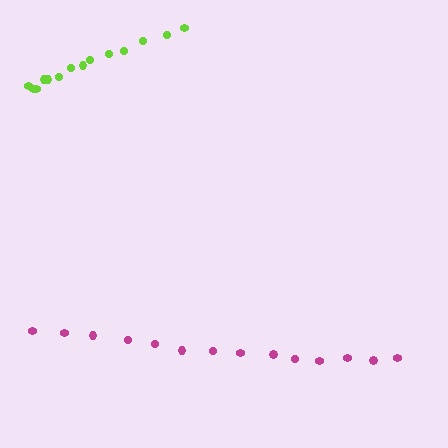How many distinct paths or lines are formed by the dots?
There are 2 distinct paths.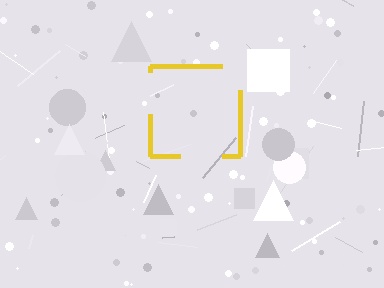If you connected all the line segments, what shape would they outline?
They would outline a square.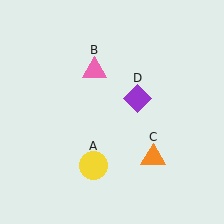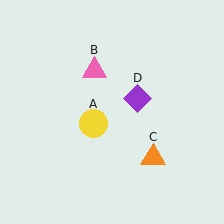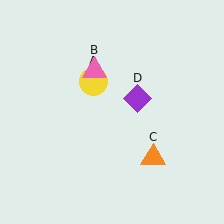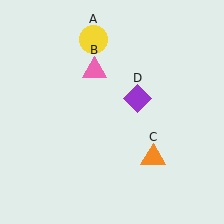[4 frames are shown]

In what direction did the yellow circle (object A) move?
The yellow circle (object A) moved up.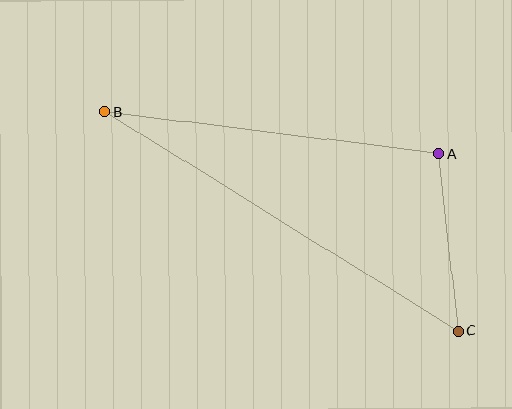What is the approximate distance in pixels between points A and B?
The distance between A and B is approximately 336 pixels.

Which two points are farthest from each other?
Points B and C are farthest from each other.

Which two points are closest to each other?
Points A and C are closest to each other.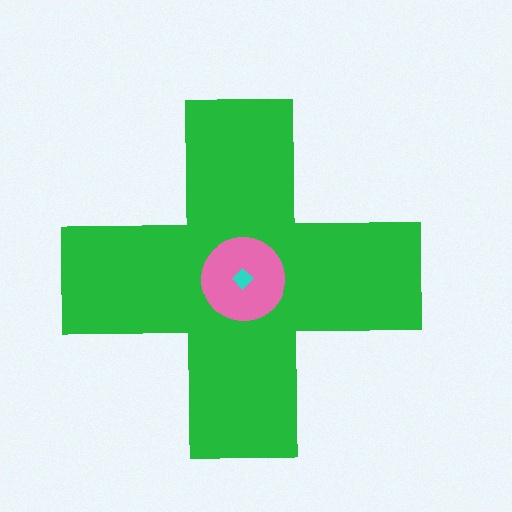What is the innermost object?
The cyan diamond.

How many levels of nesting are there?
3.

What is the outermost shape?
The green cross.